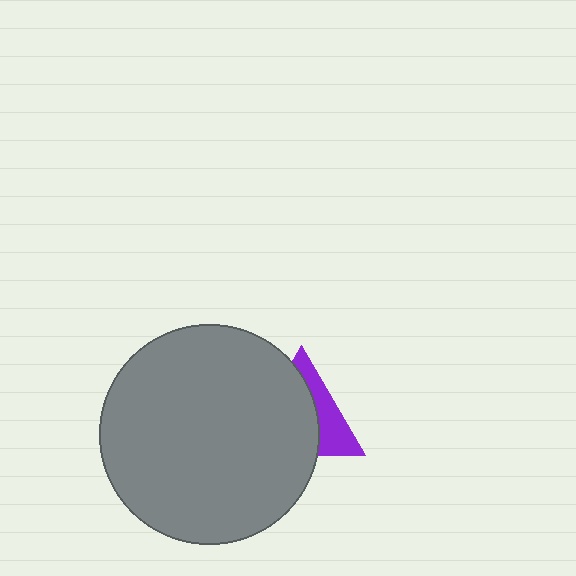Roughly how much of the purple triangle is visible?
A small part of it is visible (roughly 36%).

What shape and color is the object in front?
The object in front is a gray circle.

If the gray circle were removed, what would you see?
You would see the complete purple triangle.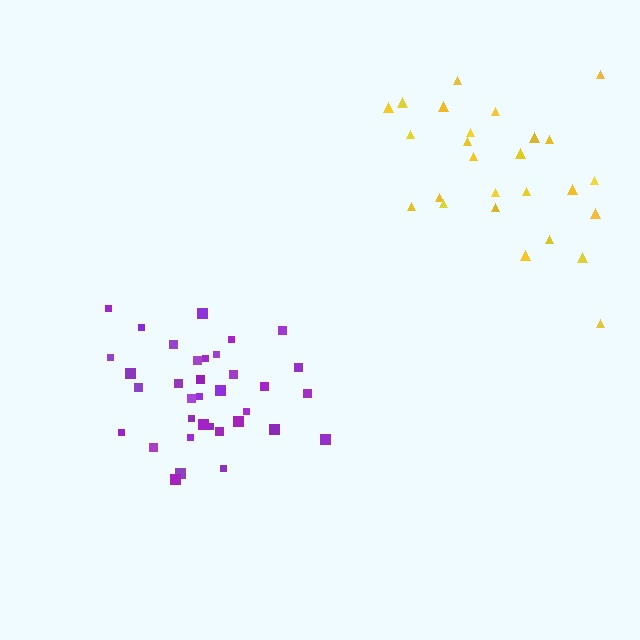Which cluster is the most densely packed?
Purple.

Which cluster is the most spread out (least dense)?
Yellow.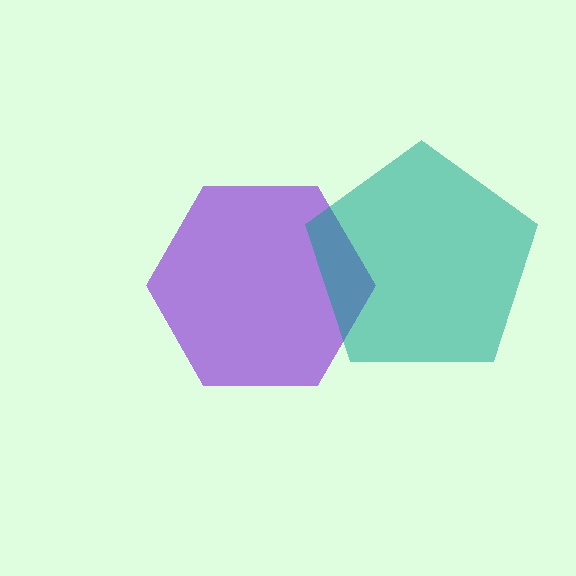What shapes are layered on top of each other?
The layered shapes are: a purple hexagon, a teal pentagon.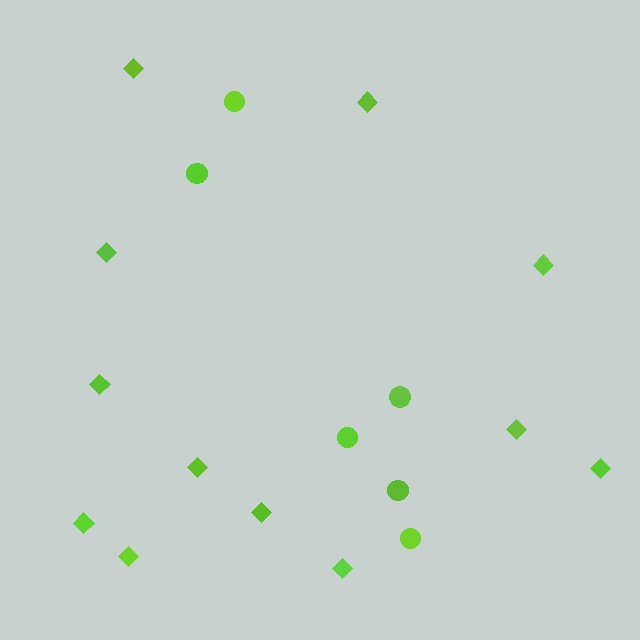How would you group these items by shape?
There are 2 groups: one group of diamonds (12) and one group of circles (6).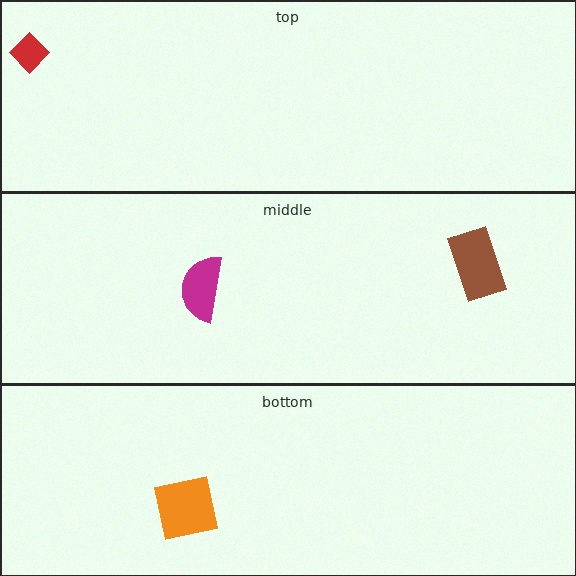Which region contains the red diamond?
The top region.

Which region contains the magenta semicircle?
The middle region.